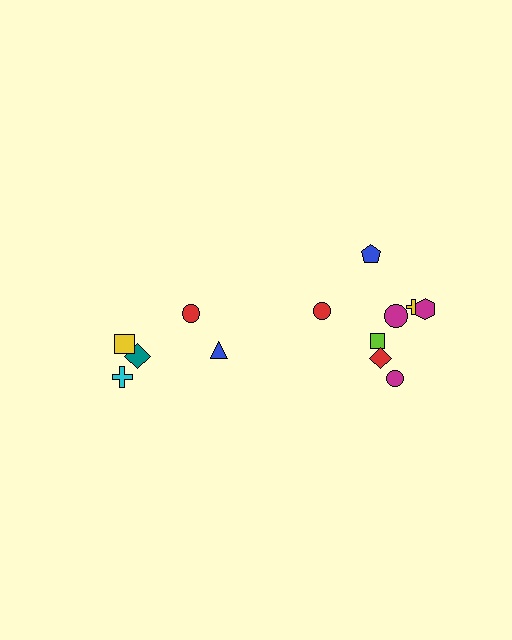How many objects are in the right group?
There are 8 objects.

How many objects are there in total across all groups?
There are 13 objects.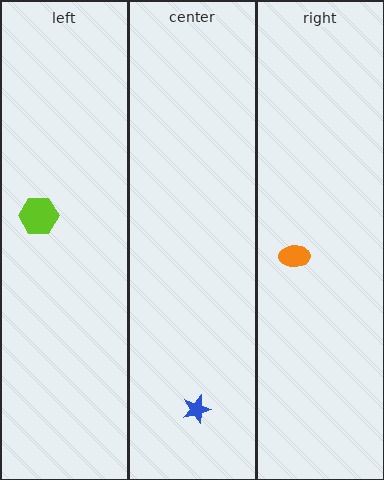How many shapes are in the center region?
1.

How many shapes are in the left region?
1.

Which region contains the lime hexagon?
The left region.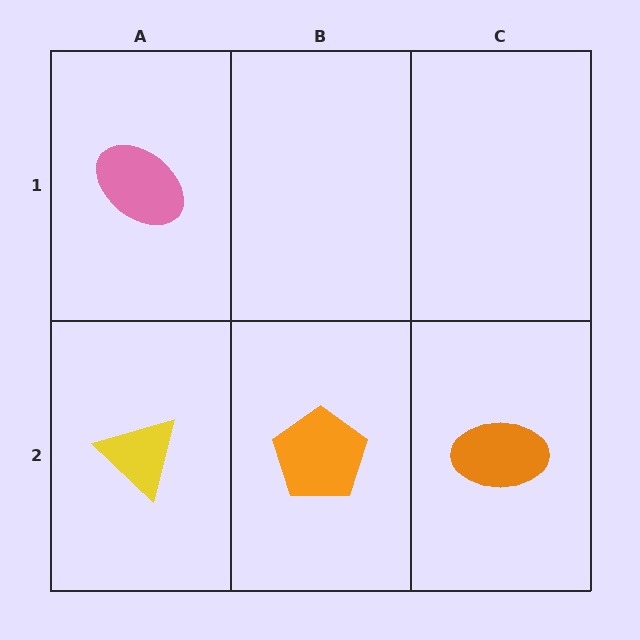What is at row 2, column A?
A yellow triangle.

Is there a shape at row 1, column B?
No, that cell is empty.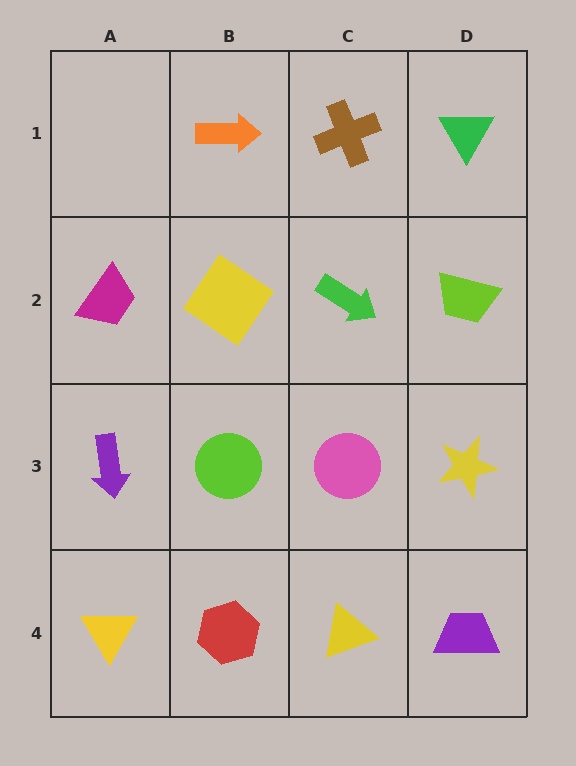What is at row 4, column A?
A yellow triangle.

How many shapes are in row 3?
4 shapes.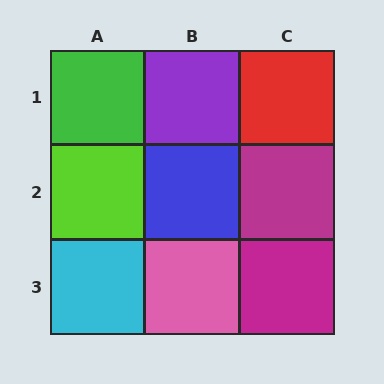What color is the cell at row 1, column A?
Green.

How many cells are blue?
1 cell is blue.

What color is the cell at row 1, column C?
Red.